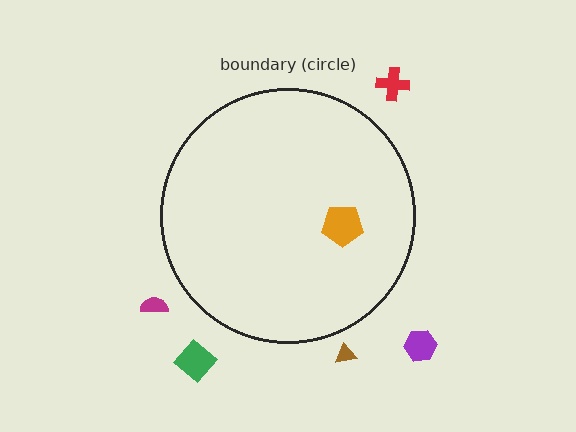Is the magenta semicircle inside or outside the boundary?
Outside.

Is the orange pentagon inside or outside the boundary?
Inside.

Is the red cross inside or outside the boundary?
Outside.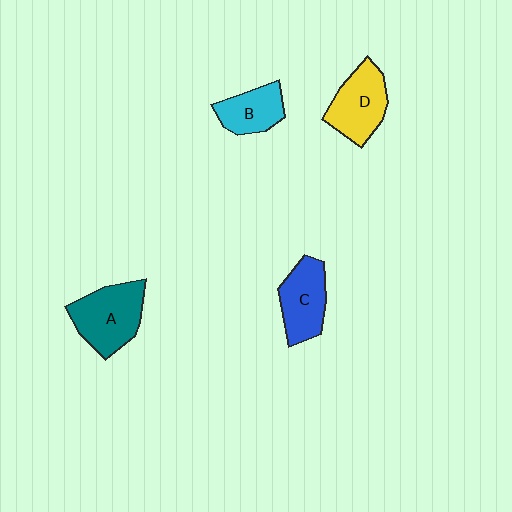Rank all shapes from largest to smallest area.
From largest to smallest: A (teal), D (yellow), C (blue), B (cyan).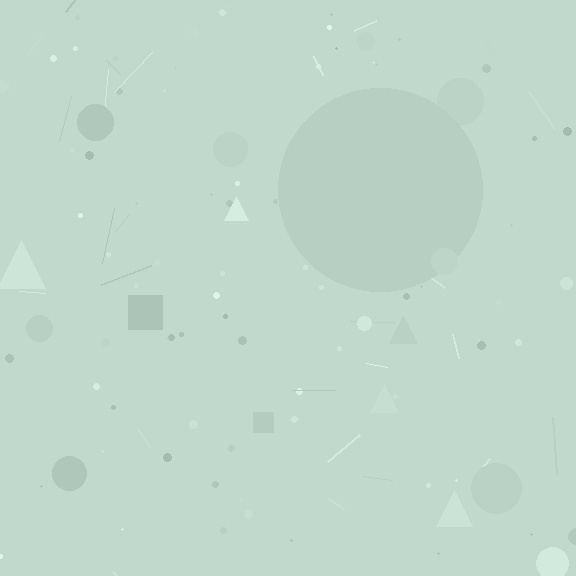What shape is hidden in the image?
A circle is hidden in the image.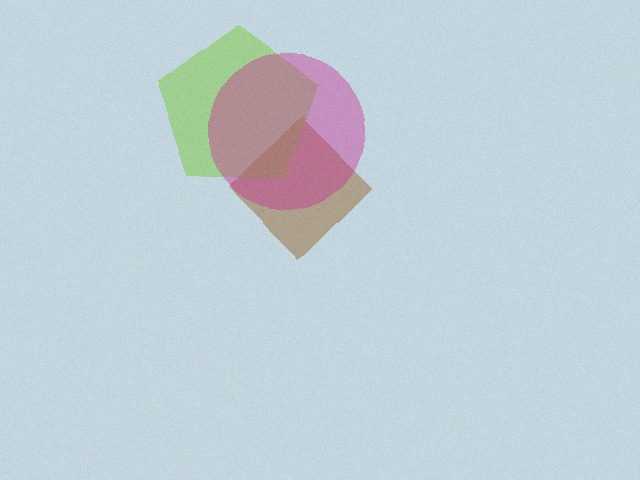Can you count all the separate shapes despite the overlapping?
Yes, there are 3 separate shapes.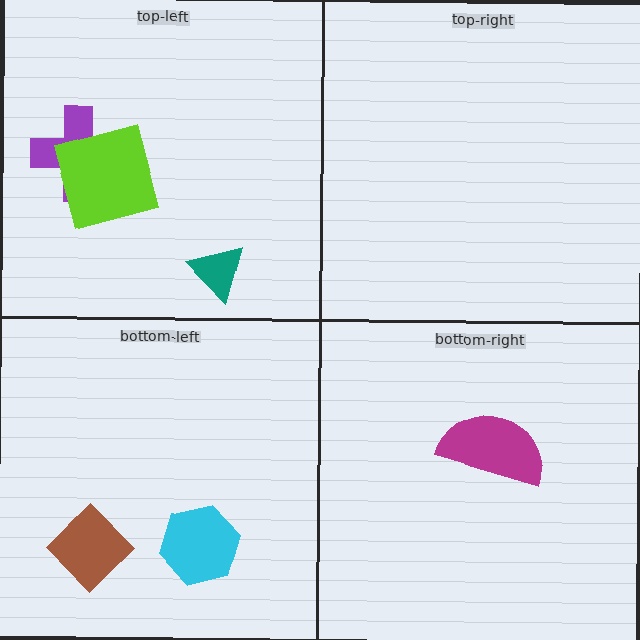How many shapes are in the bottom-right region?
1.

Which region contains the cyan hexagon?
The bottom-left region.